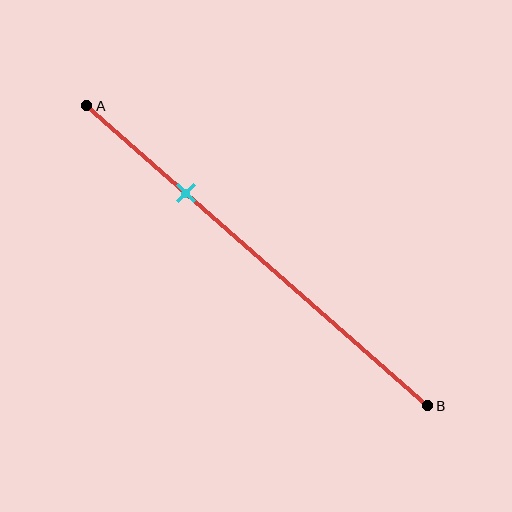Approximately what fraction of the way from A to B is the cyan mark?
The cyan mark is approximately 30% of the way from A to B.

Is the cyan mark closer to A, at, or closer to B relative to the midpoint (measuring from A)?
The cyan mark is closer to point A than the midpoint of segment AB.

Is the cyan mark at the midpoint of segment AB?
No, the mark is at about 30% from A, not at the 50% midpoint.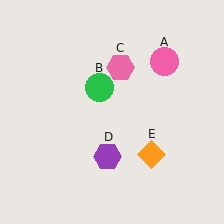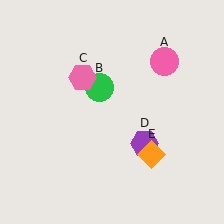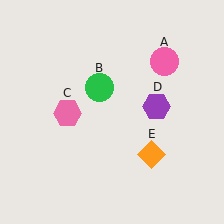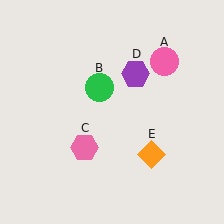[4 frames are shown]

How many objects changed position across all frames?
2 objects changed position: pink hexagon (object C), purple hexagon (object D).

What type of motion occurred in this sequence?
The pink hexagon (object C), purple hexagon (object D) rotated counterclockwise around the center of the scene.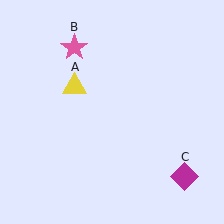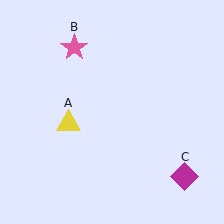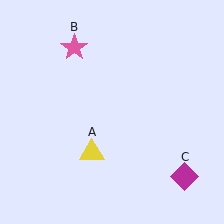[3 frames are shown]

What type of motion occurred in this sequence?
The yellow triangle (object A) rotated counterclockwise around the center of the scene.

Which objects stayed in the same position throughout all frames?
Pink star (object B) and magenta diamond (object C) remained stationary.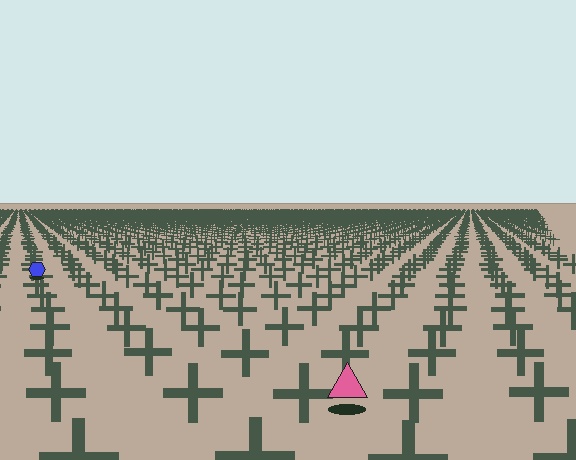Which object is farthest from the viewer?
The blue hexagon is farthest from the viewer. It appears smaller and the ground texture around it is denser.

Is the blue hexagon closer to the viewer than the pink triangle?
No. The pink triangle is closer — you can tell from the texture gradient: the ground texture is coarser near it.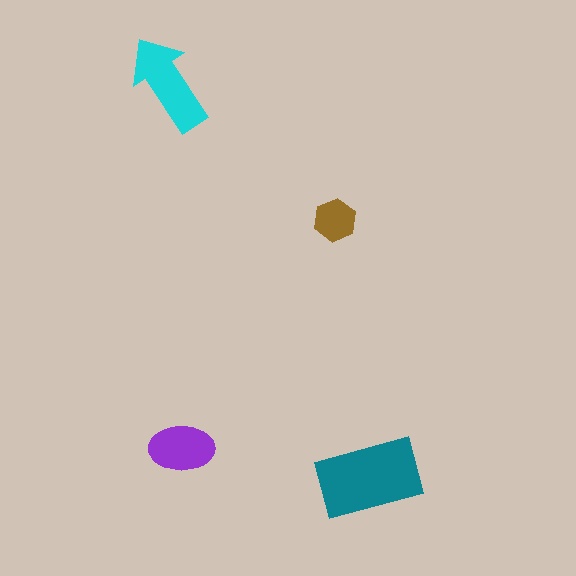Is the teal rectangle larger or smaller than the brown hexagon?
Larger.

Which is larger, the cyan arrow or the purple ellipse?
The cyan arrow.